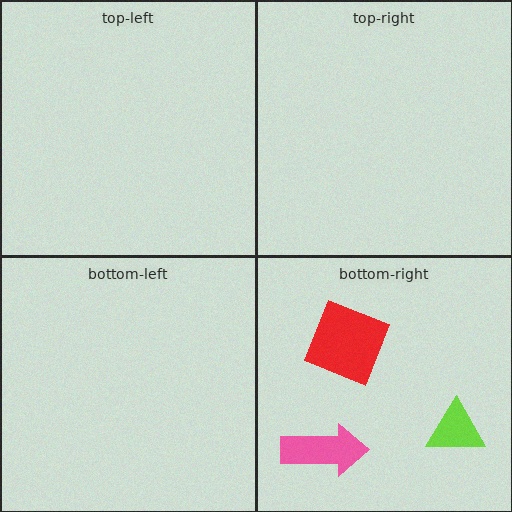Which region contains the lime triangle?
The bottom-right region.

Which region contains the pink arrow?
The bottom-right region.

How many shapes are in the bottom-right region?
3.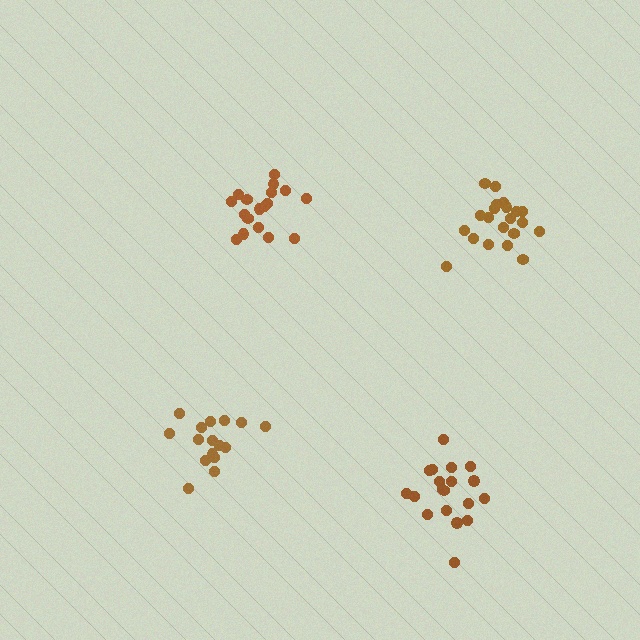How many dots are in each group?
Group 1: 19 dots, Group 2: 16 dots, Group 3: 21 dots, Group 4: 18 dots (74 total).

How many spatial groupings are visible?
There are 4 spatial groupings.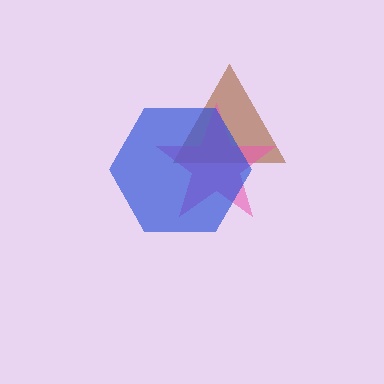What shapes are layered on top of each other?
The layered shapes are: a brown triangle, a pink star, a blue hexagon.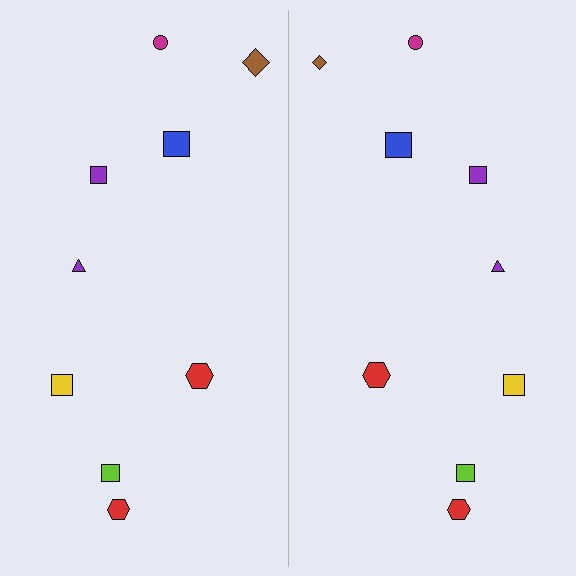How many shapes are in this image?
There are 18 shapes in this image.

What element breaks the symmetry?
The brown diamond on the right side has a different size than its mirror counterpart.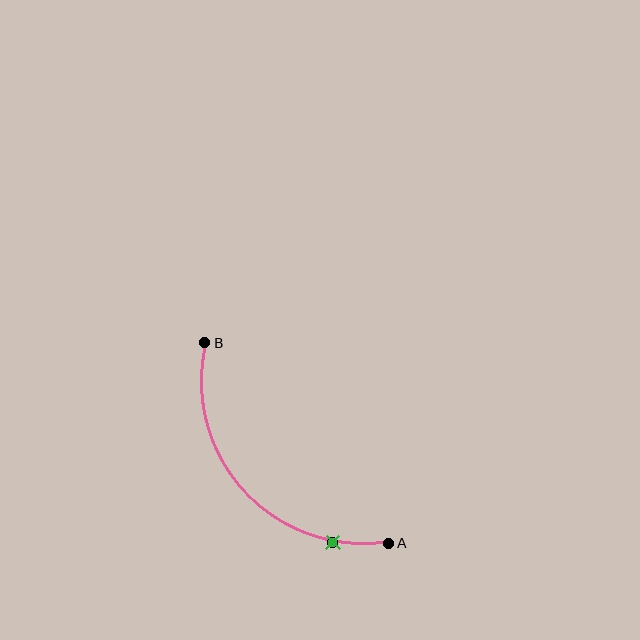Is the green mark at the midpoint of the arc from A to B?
No. The green mark lies on the arc but is closer to endpoint A. The arc midpoint would be at the point on the curve equidistant along the arc from both A and B.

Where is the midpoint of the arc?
The arc midpoint is the point on the curve farthest from the straight line joining A and B. It sits below and to the left of that line.